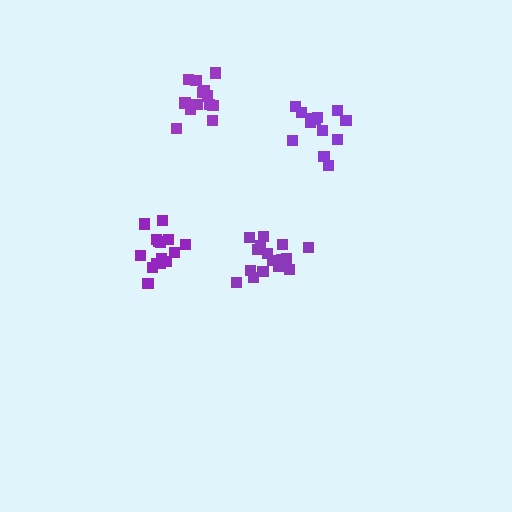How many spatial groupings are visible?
There are 4 spatial groupings.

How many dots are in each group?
Group 1: 15 dots, Group 2: 14 dots, Group 3: 15 dots, Group 4: 17 dots (61 total).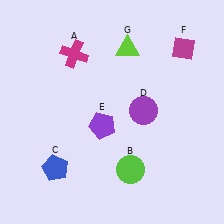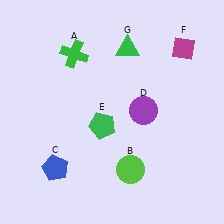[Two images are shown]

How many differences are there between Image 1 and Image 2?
There are 3 differences between the two images.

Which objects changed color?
A changed from magenta to green. E changed from purple to green. G changed from lime to green.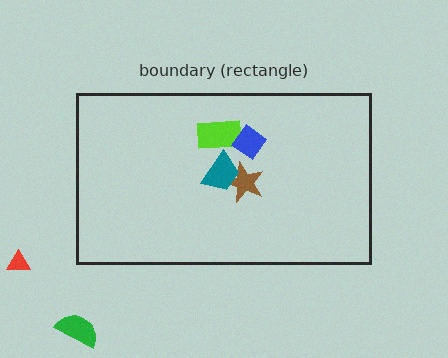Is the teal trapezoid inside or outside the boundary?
Inside.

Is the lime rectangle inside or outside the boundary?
Inside.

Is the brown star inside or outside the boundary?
Inside.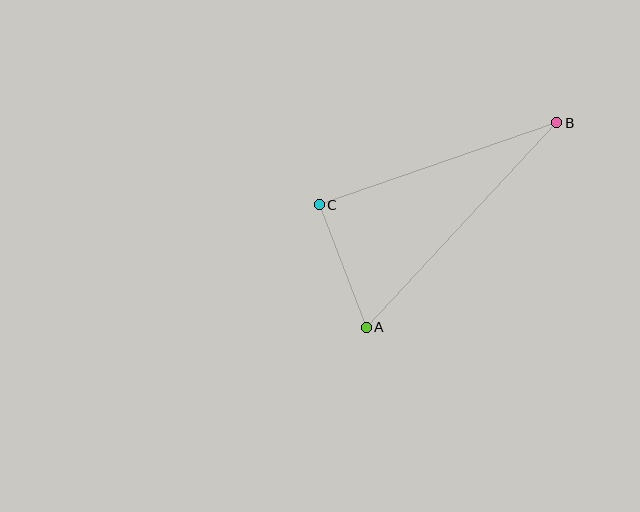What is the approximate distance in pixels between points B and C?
The distance between B and C is approximately 251 pixels.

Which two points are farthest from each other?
Points A and B are farthest from each other.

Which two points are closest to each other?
Points A and C are closest to each other.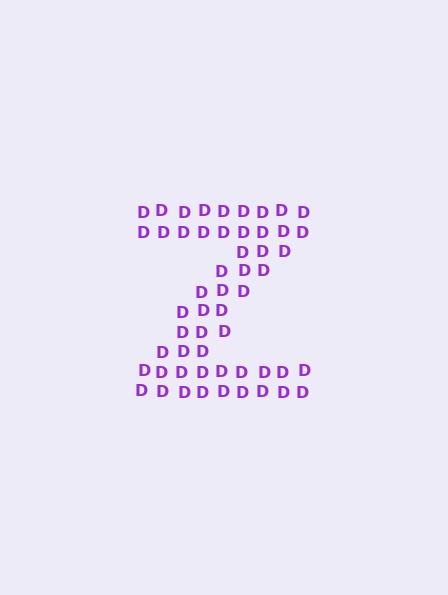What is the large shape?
The large shape is the letter Z.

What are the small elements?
The small elements are letter D's.